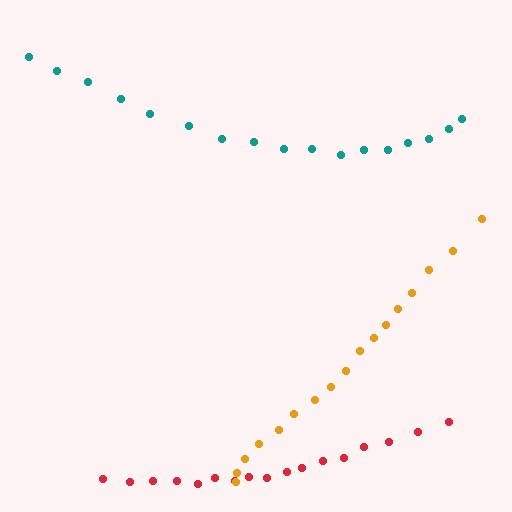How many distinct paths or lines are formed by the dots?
There are 3 distinct paths.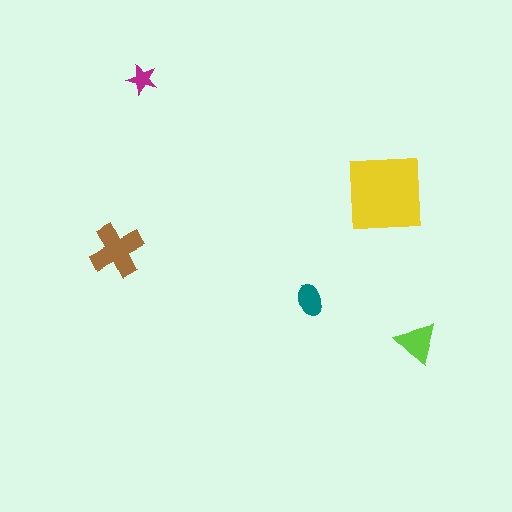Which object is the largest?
The yellow square.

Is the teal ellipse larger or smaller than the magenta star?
Larger.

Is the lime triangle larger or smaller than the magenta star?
Larger.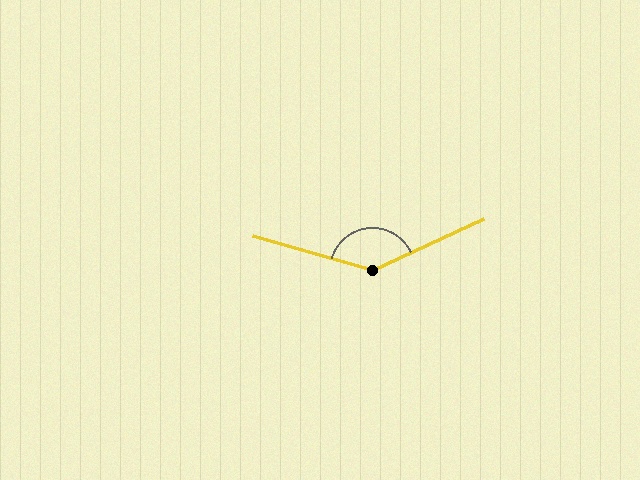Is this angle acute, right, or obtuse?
It is obtuse.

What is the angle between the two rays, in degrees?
Approximately 139 degrees.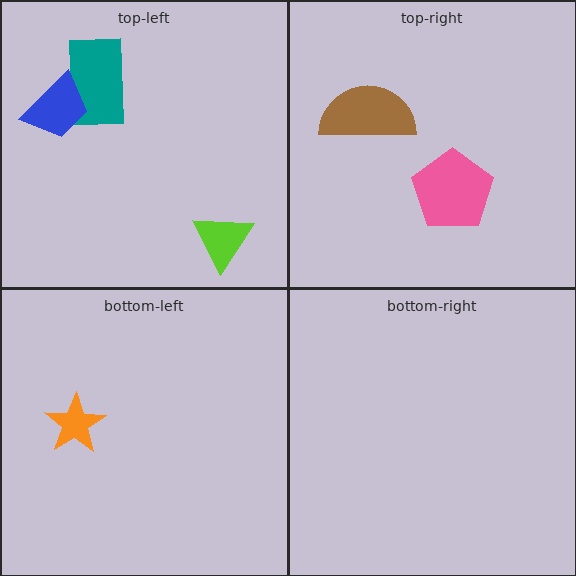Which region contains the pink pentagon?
The top-right region.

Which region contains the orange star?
The bottom-left region.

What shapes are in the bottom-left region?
The orange star.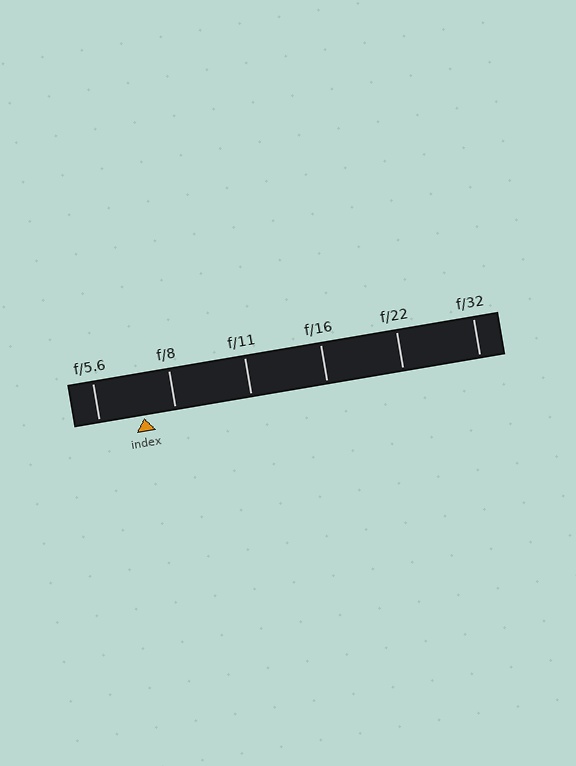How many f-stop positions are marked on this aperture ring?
There are 6 f-stop positions marked.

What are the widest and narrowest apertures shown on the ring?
The widest aperture shown is f/5.6 and the narrowest is f/32.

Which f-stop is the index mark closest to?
The index mark is closest to f/8.